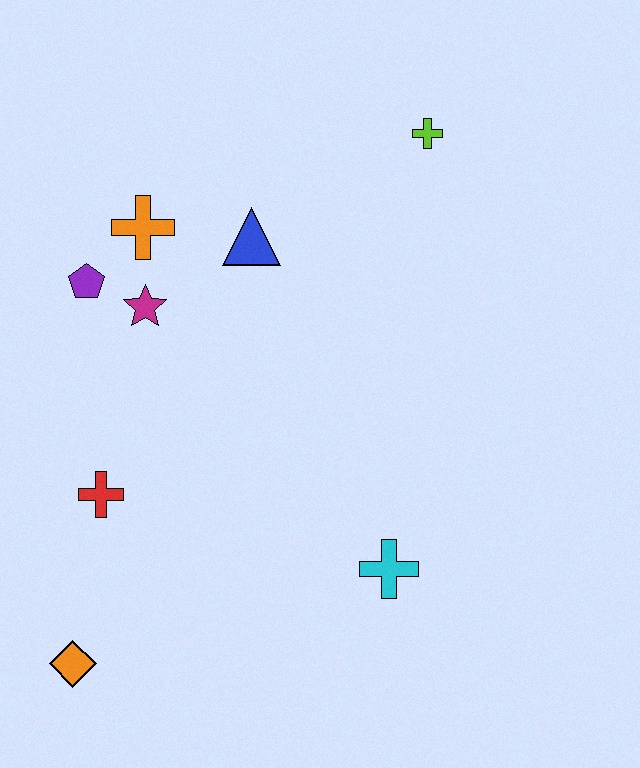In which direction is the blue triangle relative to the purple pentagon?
The blue triangle is to the right of the purple pentagon.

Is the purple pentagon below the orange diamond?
No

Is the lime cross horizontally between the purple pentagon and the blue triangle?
No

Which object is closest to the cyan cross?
The red cross is closest to the cyan cross.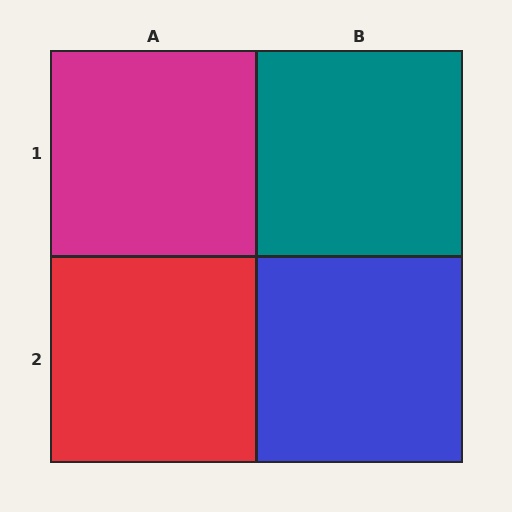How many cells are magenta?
1 cell is magenta.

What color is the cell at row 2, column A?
Red.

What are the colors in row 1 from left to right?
Magenta, teal.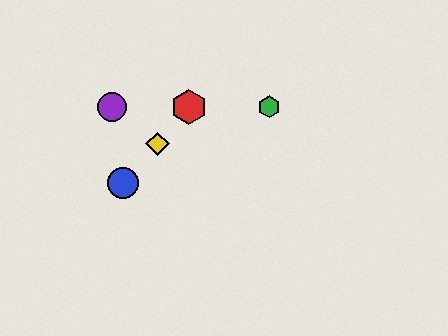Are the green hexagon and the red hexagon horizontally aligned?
Yes, both are at y≈107.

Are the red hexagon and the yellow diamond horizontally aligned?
No, the red hexagon is at y≈107 and the yellow diamond is at y≈144.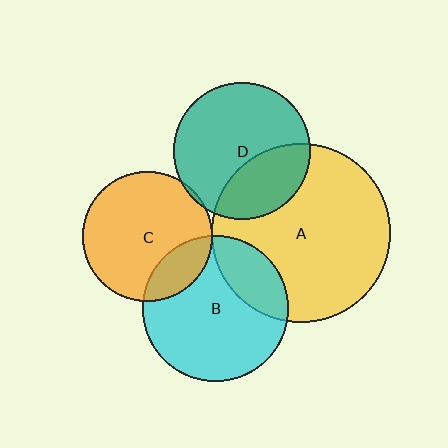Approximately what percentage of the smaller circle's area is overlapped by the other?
Approximately 20%.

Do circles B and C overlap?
Yes.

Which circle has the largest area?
Circle A (yellow).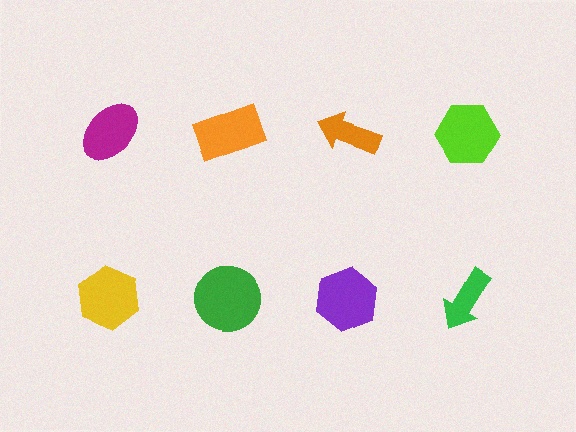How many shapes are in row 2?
4 shapes.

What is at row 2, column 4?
A green arrow.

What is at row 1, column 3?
An orange arrow.